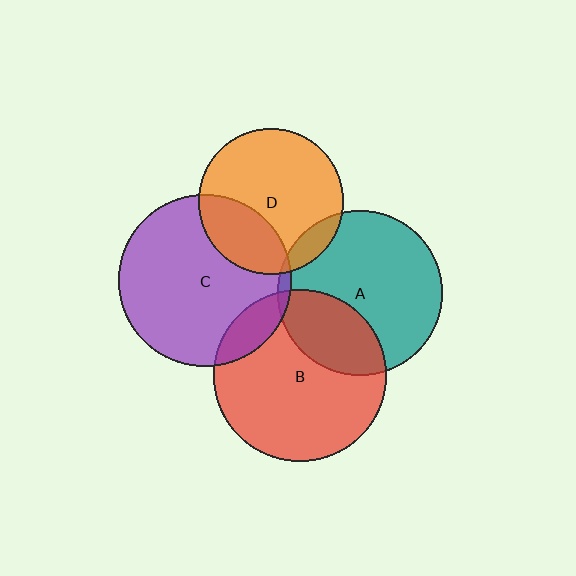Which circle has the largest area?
Circle B (red).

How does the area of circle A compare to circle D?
Approximately 1.3 times.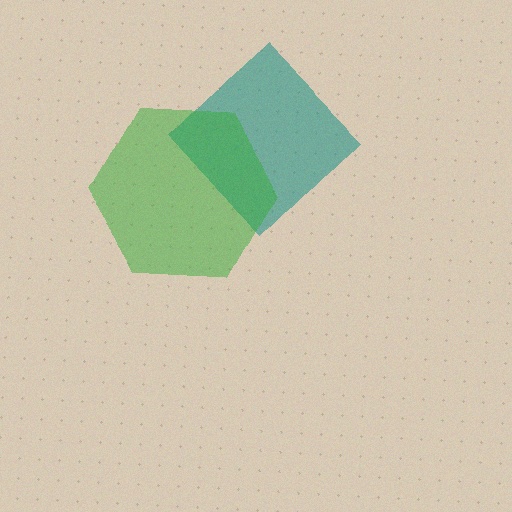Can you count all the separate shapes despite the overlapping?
Yes, there are 2 separate shapes.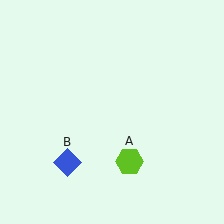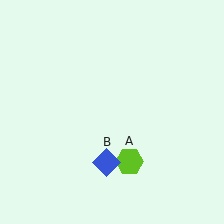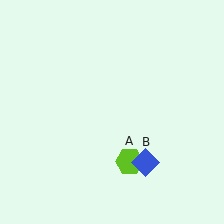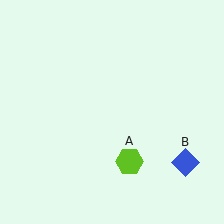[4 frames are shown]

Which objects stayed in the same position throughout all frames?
Lime hexagon (object A) remained stationary.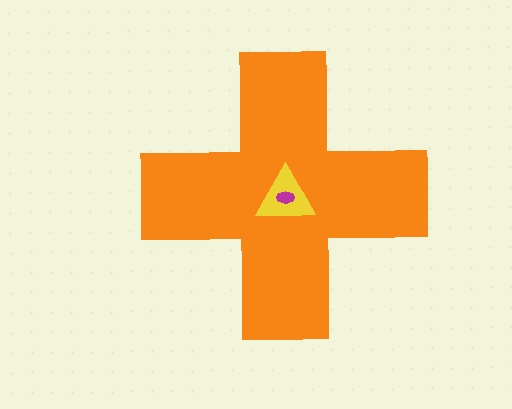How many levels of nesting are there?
3.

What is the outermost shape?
The orange cross.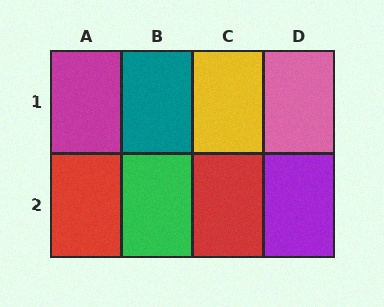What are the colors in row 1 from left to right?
Magenta, teal, yellow, pink.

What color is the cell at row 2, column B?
Green.